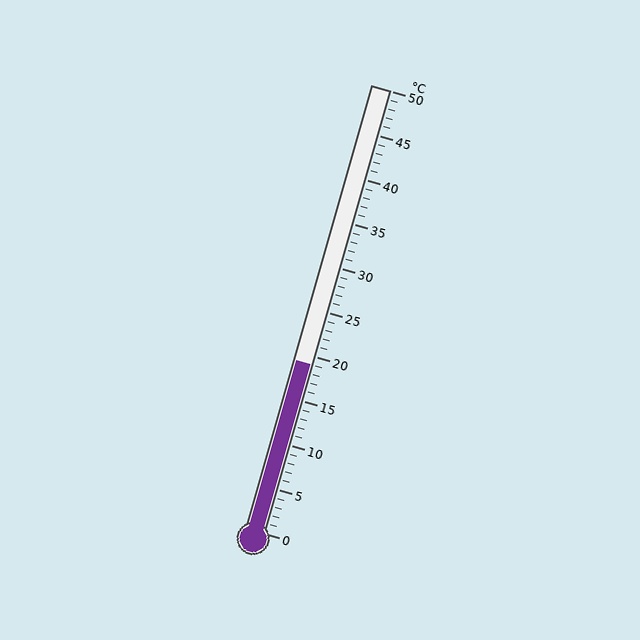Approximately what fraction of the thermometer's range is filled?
The thermometer is filled to approximately 40% of its range.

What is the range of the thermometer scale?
The thermometer scale ranges from 0°C to 50°C.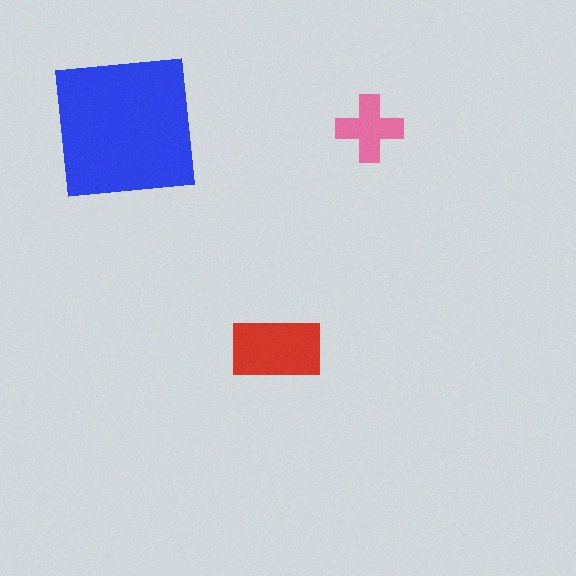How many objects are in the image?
There are 3 objects in the image.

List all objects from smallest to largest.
The pink cross, the red rectangle, the blue square.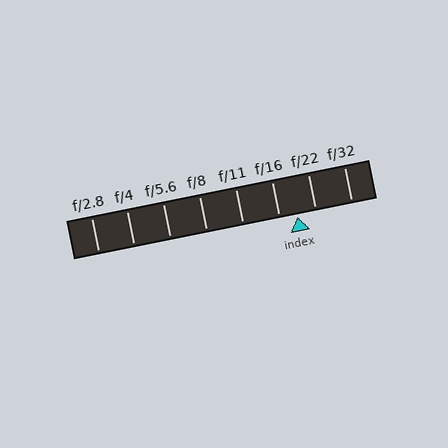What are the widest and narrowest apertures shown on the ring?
The widest aperture shown is f/2.8 and the narrowest is f/32.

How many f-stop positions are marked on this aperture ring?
There are 8 f-stop positions marked.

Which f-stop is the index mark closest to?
The index mark is closest to f/16.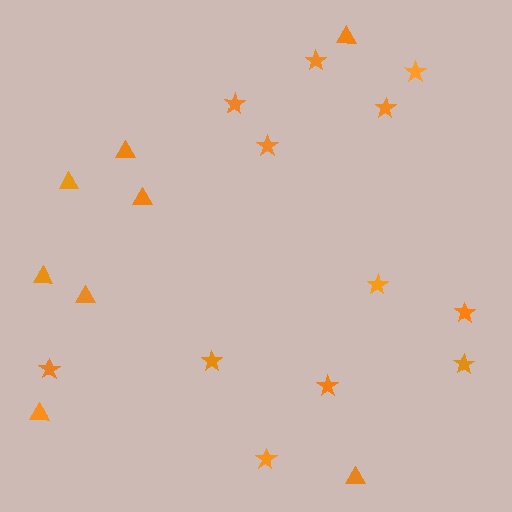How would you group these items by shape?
There are 2 groups: one group of triangles (8) and one group of stars (12).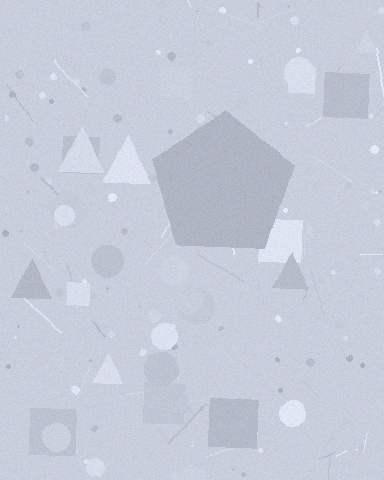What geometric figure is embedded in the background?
A pentagon is embedded in the background.